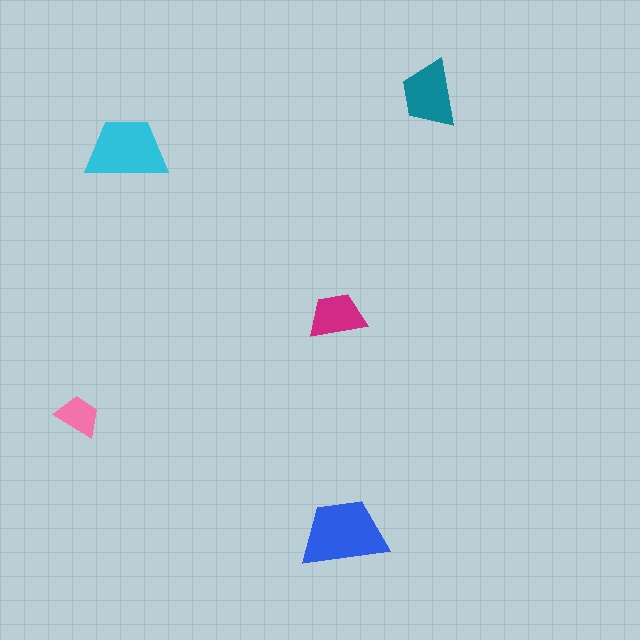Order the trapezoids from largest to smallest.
the blue one, the cyan one, the teal one, the magenta one, the pink one.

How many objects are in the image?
There are 5 objects in the image.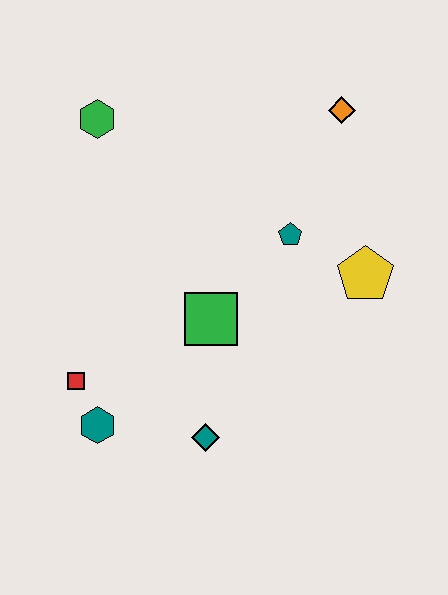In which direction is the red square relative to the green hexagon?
The red square is below the green hexagon.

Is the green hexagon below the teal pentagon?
No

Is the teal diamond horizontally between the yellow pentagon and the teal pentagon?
No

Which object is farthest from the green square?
The orange diamond is farthest from the green square.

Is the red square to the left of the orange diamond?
Yes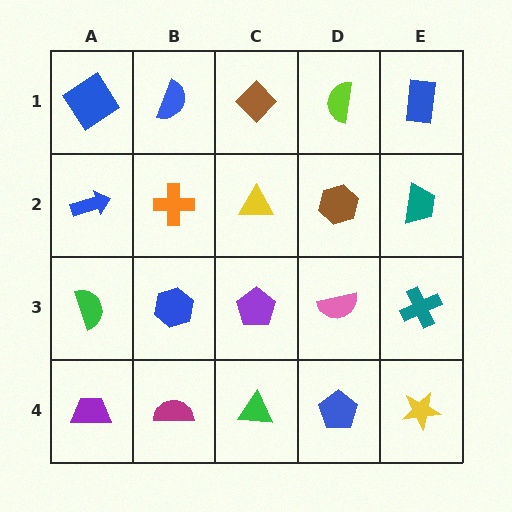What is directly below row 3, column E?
A yellow star.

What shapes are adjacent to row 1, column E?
A teal trapezoid (row 2, column E), a lime semicircle (row 1, column D).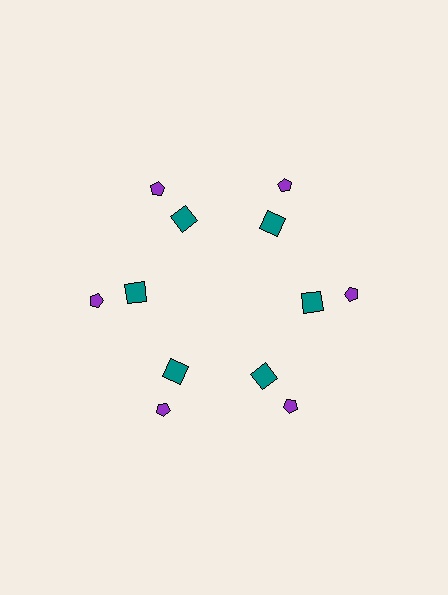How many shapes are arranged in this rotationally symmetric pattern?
There are 12 shapes, arranged in 6 groups of 2.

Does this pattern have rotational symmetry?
Yes, this pattern has 6-fold rotational symmetry. It looks the same after rotating 60 degrees around the center.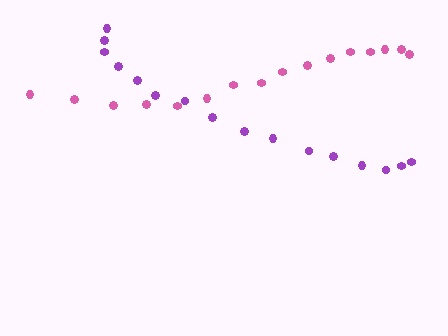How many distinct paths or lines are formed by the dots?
There are 2 distinct paths.